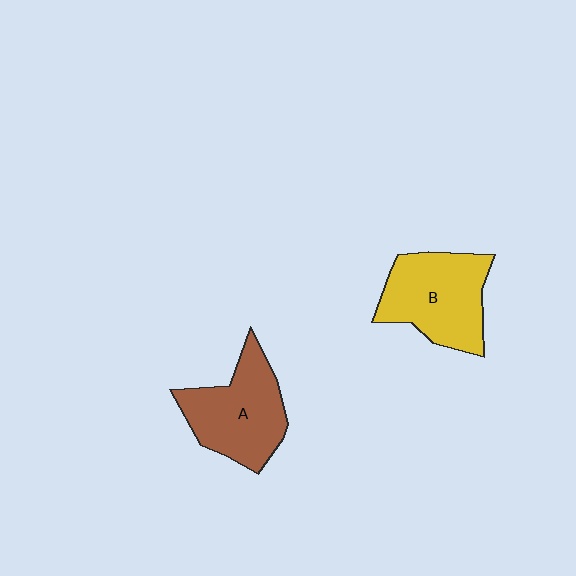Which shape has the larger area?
Shape B (yellow).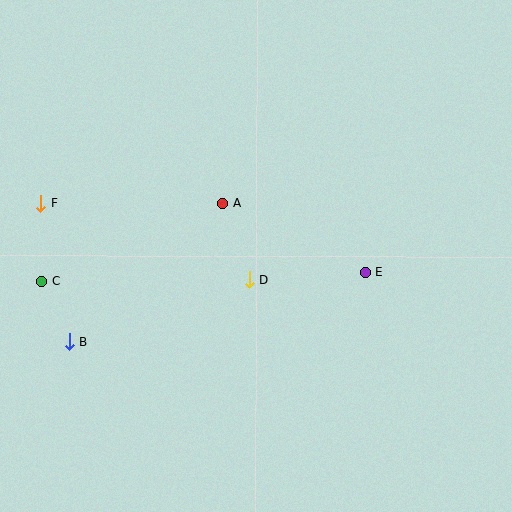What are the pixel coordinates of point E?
Point E is at (365, 272).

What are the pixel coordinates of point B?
Point B is at (69, 342).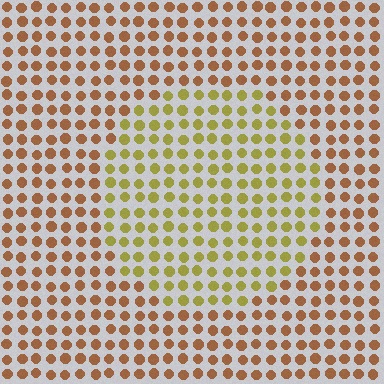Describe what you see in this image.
The image is filled with small brown elements in a uniform arrangement. A circle-shaped region is visible where the elements are tinted to a slightly different hue, forming a subtle color boundary.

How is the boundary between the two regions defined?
The boundary is defined purely by a slight shift in hue (about 39 degrees). Spacing, size, and orientation are identical on both sides.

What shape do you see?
I see a circle.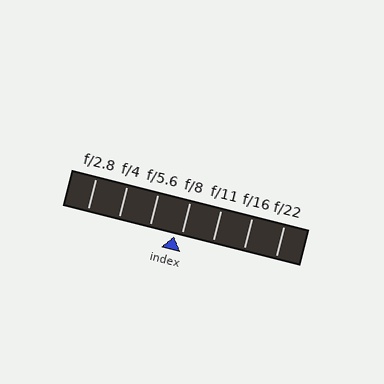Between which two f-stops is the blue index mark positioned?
The index mark is between f/5.6 and f/8.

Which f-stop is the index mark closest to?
The index mark is closest to f/8.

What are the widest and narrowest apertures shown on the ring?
The widest aperture shown is f/2.8 and the narrowest is f/22.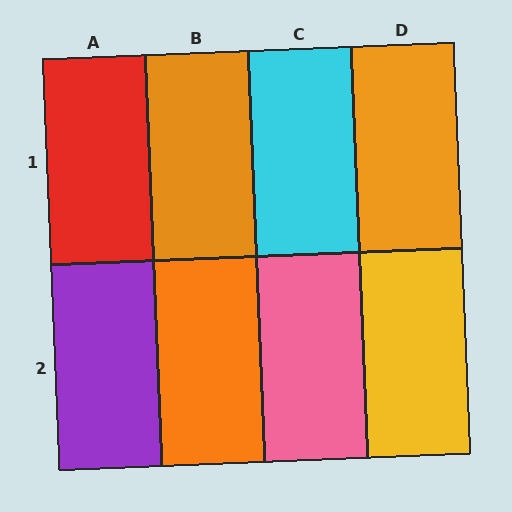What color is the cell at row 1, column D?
Orange.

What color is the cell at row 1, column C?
Cyan.